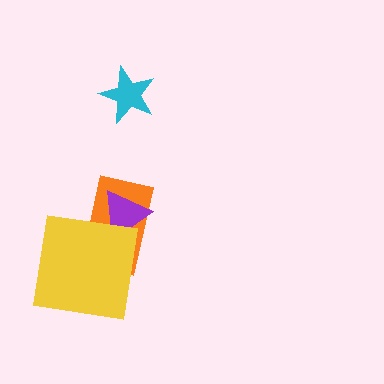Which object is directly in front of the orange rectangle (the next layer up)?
The purple triangle is directly in front of the orange rectangle.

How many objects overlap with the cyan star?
0 objects overlap with the cyan star.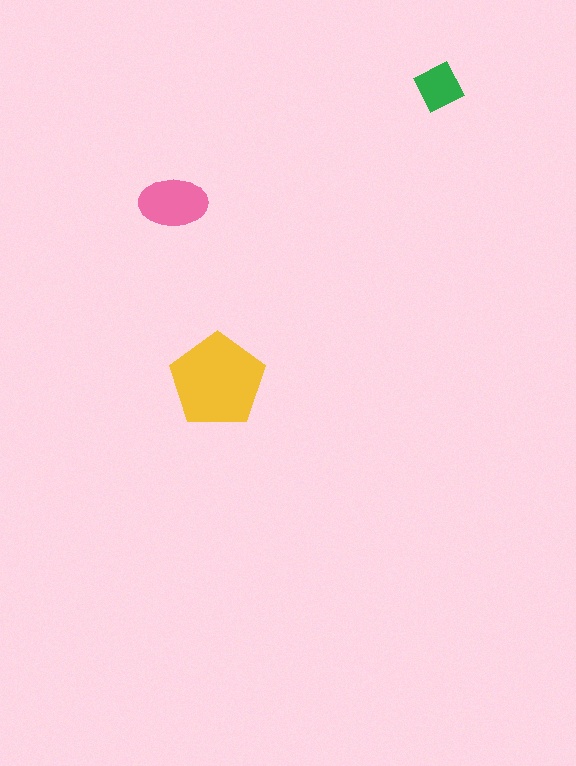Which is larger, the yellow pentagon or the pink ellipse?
The yellow pentagon.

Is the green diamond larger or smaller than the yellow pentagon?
Smaller.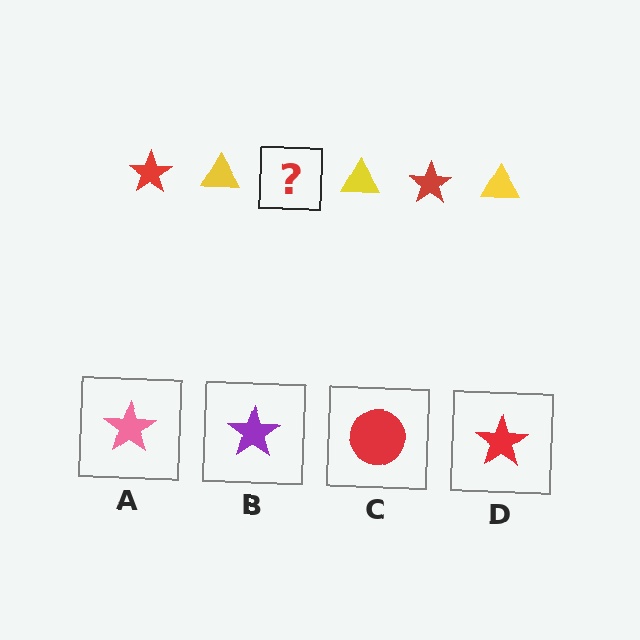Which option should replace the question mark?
Option D.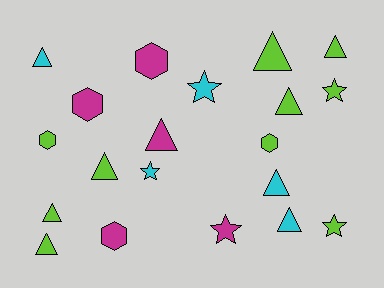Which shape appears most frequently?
Triangle, with 10 objects.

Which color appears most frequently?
Lime, with 10 objects.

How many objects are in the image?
There are 20 objects.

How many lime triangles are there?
There are 6 lime triangles.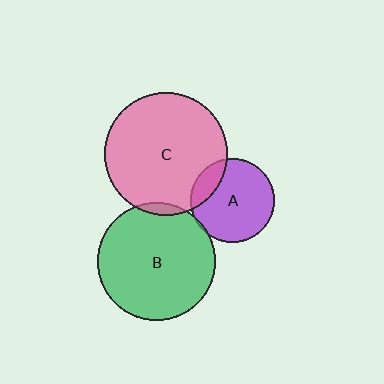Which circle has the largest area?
Circle C (pink).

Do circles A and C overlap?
Yes.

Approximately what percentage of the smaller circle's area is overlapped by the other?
Approximately 15%.